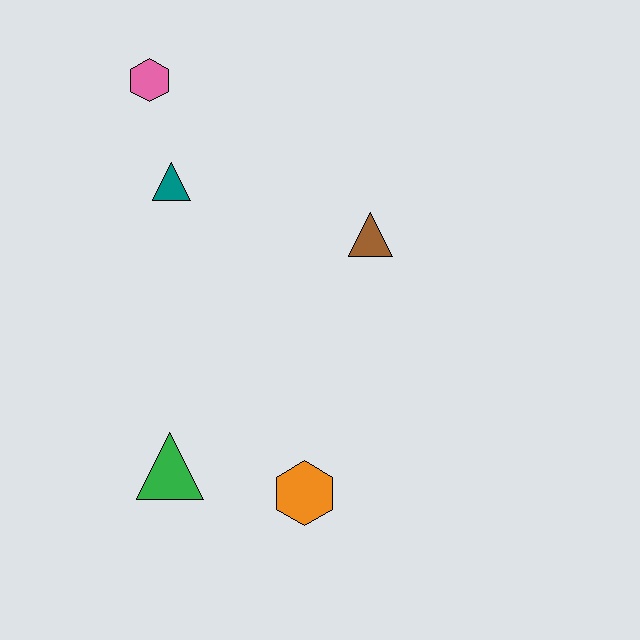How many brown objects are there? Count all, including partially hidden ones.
There is 1 brown object.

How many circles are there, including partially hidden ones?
There are no circles.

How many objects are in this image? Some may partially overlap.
There are 5 objects.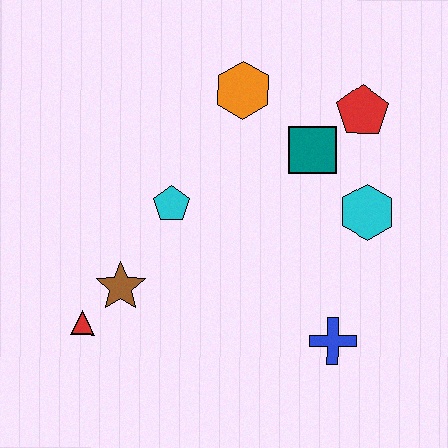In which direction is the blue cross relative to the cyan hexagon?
The blue cross is below the cyan hexagon.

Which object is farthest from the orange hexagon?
The red triangle is farthest from the orange hexagon.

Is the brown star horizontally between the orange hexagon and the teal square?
No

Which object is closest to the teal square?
The red pentagon is closest to the teal square.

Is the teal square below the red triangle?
No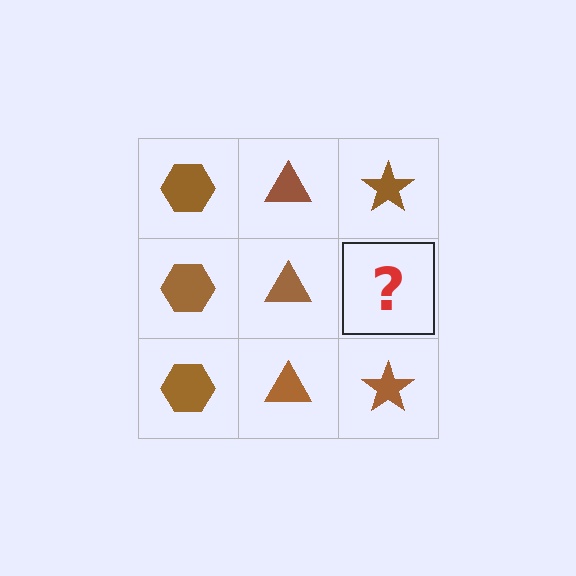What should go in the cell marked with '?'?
The missing cell should contain a brown star.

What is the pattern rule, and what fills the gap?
The rule is that each column has a consistent shape. The gap should be filled with a brown star.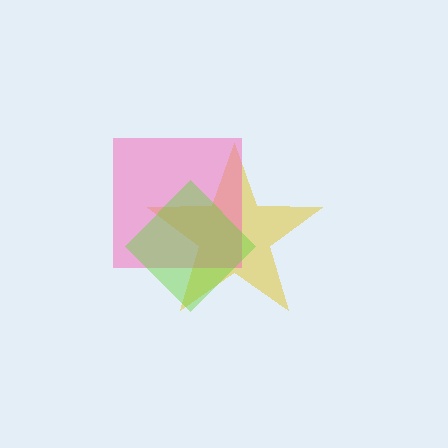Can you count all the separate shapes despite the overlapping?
Yes, there are 3 separate shapes.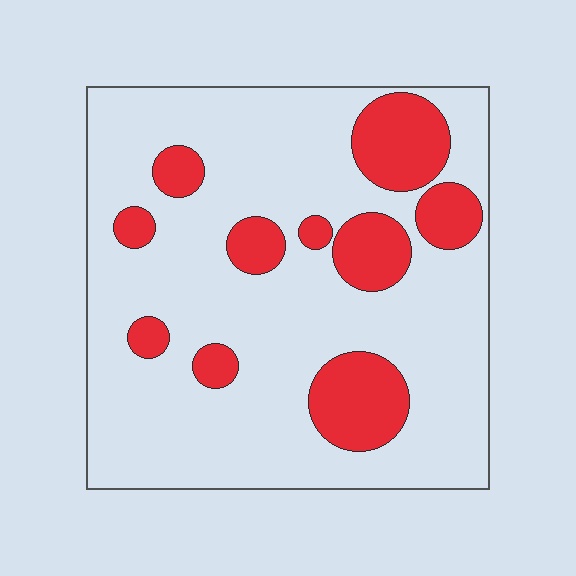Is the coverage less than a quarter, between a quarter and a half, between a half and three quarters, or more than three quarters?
Less than a quarter.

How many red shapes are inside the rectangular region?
10.